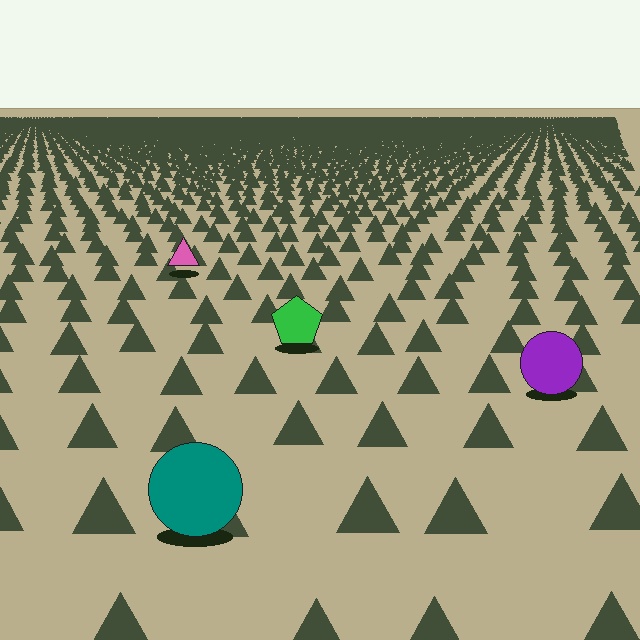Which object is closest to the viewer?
The teal circle is closest. The texture marks near it are larger and more spread out.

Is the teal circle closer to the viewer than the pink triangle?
Yes. The teal circle is closer — you can tell from the texture gradient: the ground texture is coarser near it.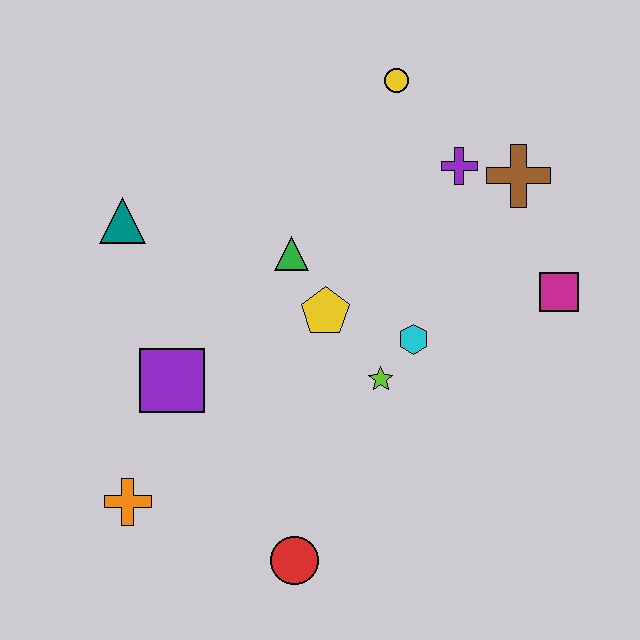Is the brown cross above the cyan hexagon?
Yes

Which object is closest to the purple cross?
The brown cross is closest to the purple cross.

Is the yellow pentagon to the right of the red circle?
Yes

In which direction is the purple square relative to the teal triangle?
The purple square is below the teal triangle.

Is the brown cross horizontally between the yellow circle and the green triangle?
No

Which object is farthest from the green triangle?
The red circle is farthest from the green triangle.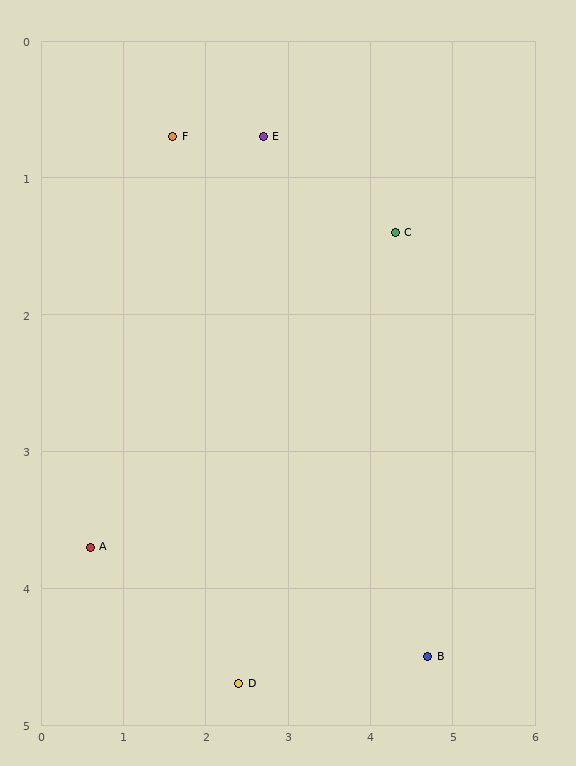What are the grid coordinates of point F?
Point F is at approximately (1.6, 0.7).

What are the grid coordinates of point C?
Point C is at approximately (4.3, 1.4).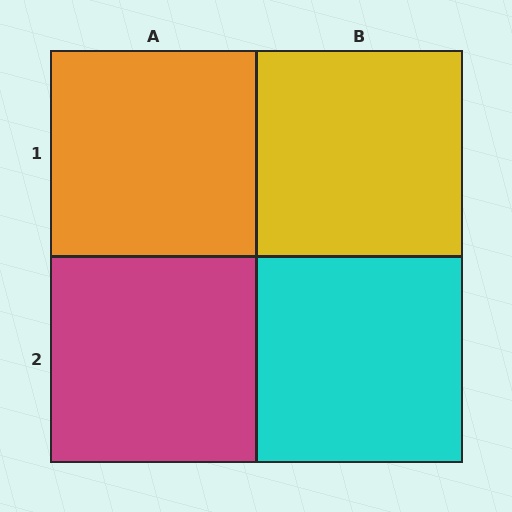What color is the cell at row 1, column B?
Yellow.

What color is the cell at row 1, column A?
Orange.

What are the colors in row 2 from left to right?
Magenta, cyan.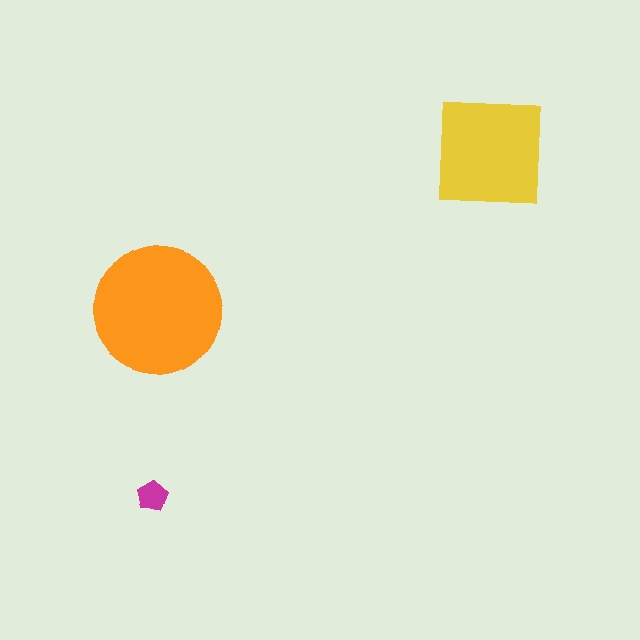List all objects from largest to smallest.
The orange circle, the yellow square, the magenta pentagon.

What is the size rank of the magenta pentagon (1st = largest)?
3rd.